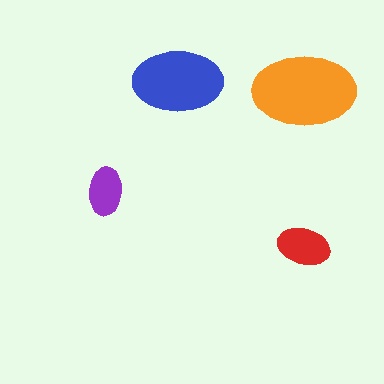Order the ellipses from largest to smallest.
the orange one, the blue one, the red one, the purple one.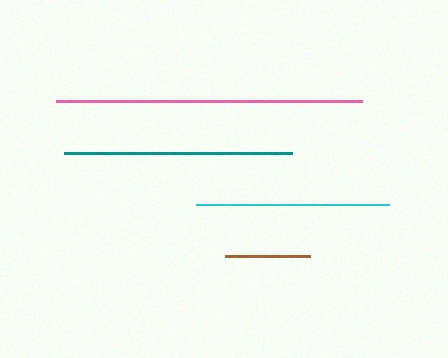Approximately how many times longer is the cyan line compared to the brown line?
The cyan line is approximately 2.3 times the length of the brown line.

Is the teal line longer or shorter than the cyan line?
The teal line is longer than the cyan line.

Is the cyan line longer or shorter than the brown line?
The cyan line is longer than the brown line.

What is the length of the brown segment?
The brown segment is approximately 85 pixels long.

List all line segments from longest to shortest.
From longest to shortest: pink, teal, cyan, brown.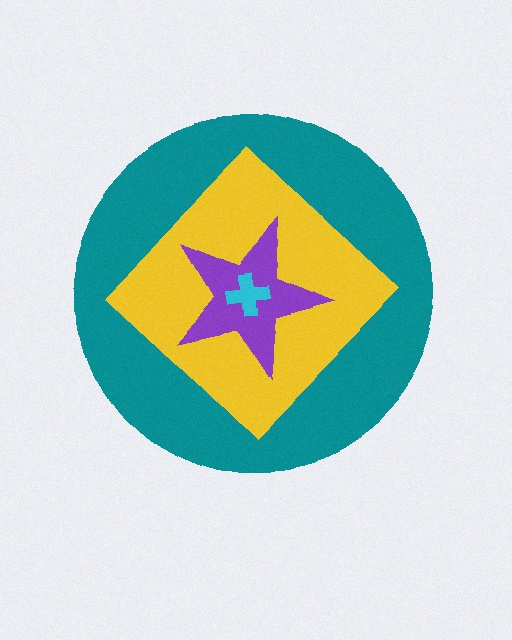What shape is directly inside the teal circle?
The yellow diamond.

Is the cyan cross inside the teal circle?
Yes.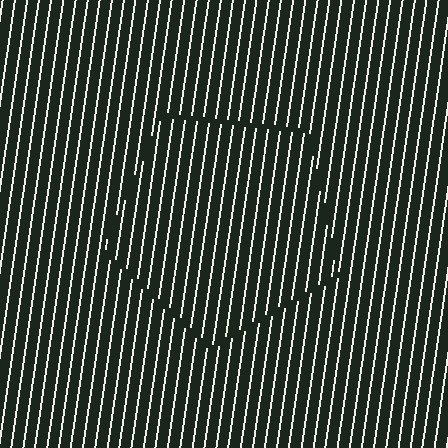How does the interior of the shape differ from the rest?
The interior of the shape contains the same grating, shifted by half a period — the contour is defined by the phase discontinuity where line-ends from the inner and outer gratings abut.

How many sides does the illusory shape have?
5 sides — the line-ends trace a pentagon.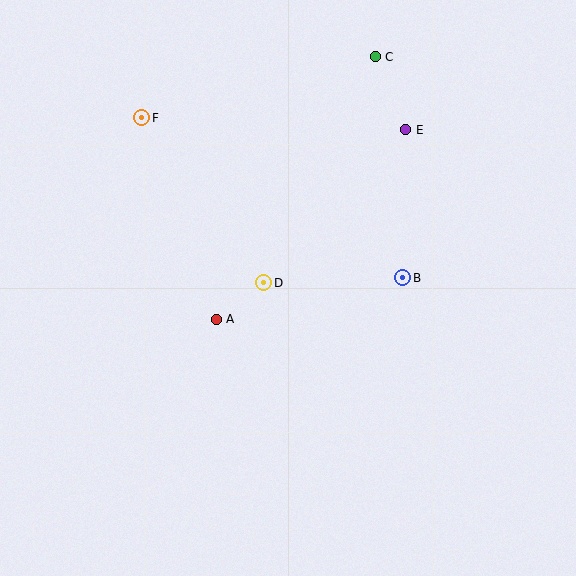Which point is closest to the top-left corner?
Point F is closest to the top-left corner.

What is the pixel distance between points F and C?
The distance between F and C is 241 pixels.